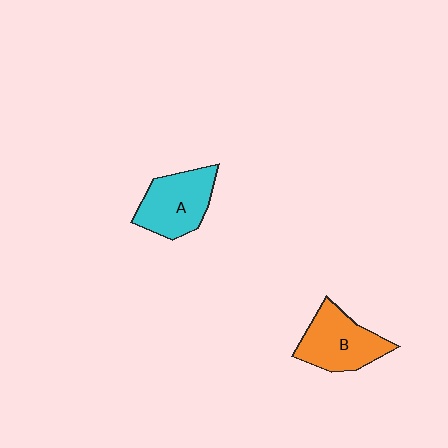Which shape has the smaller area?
Shape A (cyan).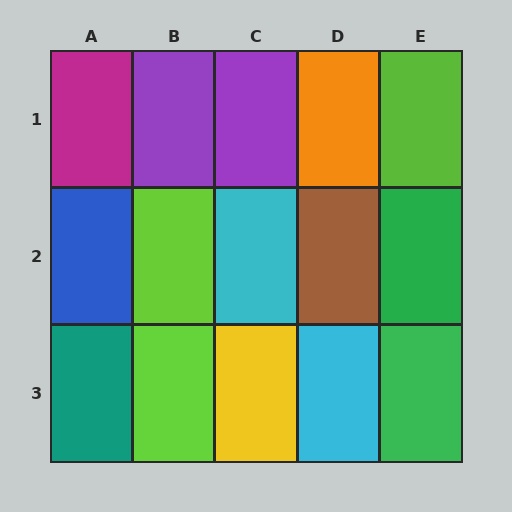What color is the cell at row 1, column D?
Orange.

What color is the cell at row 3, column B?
Lime.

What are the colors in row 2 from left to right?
Blue, lime, cyan, brown, green.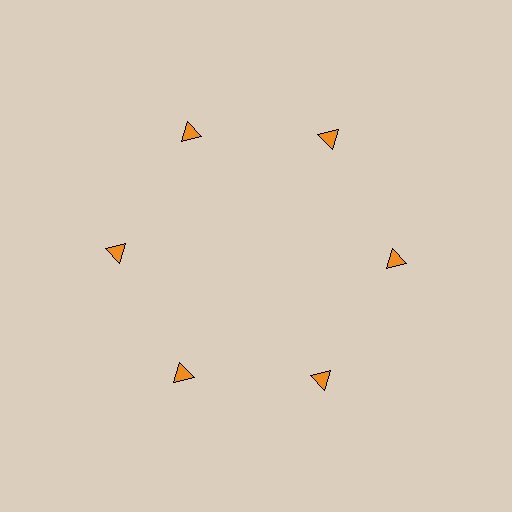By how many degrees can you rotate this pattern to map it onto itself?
The pattern maps onto itself every 60 degrees of rotation.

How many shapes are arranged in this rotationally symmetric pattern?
There are 6 shapes, arranged in 6 groups of 1.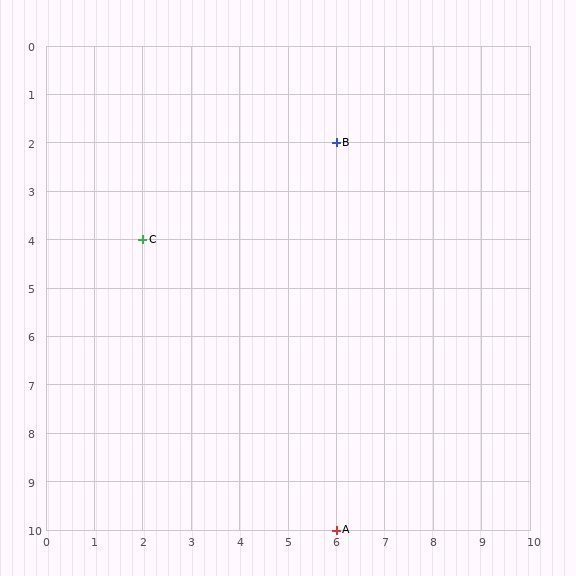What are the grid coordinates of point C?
Point C is at grid coordinates (2, 4).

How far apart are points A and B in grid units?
Points A and B are 8 rows apart.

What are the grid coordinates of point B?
Point B is at grid coordinates (6, 2).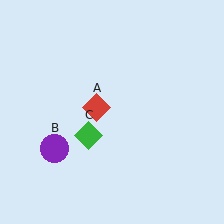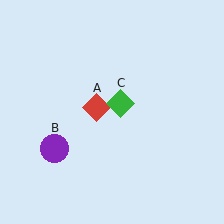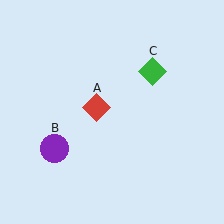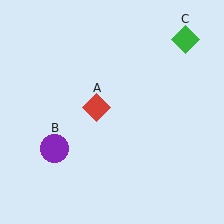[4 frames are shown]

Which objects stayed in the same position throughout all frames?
Red diamond (object A) and purple circle (object B) remained stationary.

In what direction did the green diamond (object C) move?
The green diamond (object C) moved up and to the right.